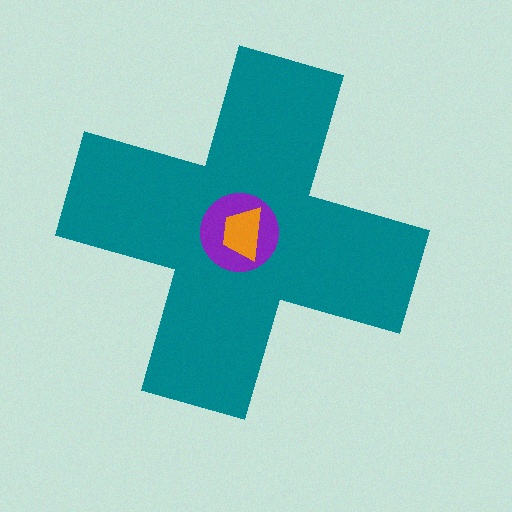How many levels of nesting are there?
3.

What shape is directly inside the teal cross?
The purple circle.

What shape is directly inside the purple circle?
The orange trapezoid.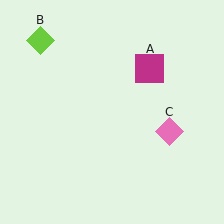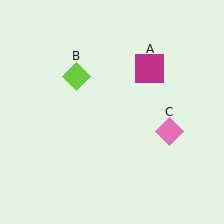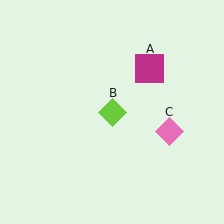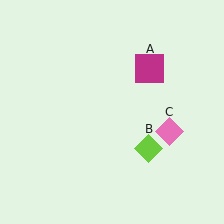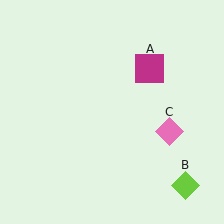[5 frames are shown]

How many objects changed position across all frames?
1 object changed position: lime diamond (object B).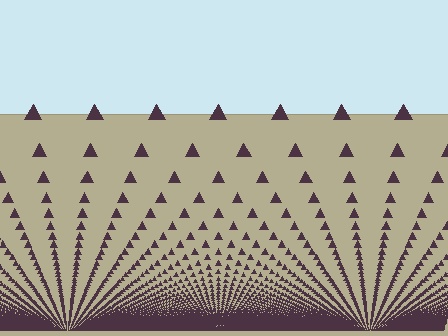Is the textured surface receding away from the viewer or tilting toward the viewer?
The surface appears to tilt toward the viewer. Texture elements get larger and sparser toward the top.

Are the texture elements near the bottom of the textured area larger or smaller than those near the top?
Smaller. The gradient is inverted — elements near the bottom are smaller and denser.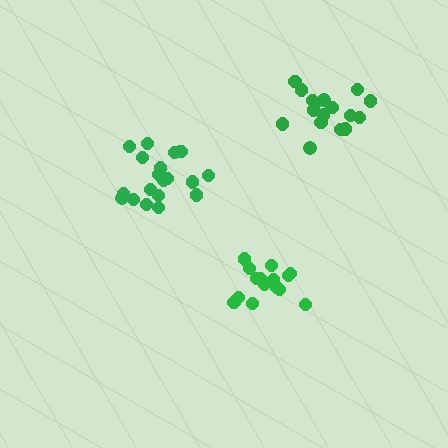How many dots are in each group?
Group 1: 15 dots, Group 2: 18 dots, Group 3: 19 dots (52 total).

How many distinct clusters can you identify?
There are 3 distinct clusters.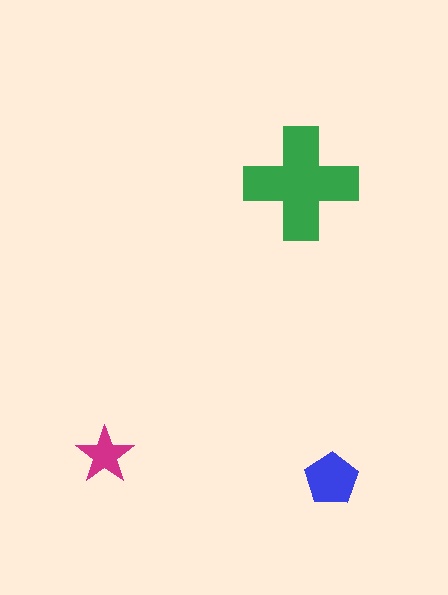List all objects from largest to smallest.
The green cross, the blue pentagon, the magenta star.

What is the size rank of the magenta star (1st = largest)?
3rd.